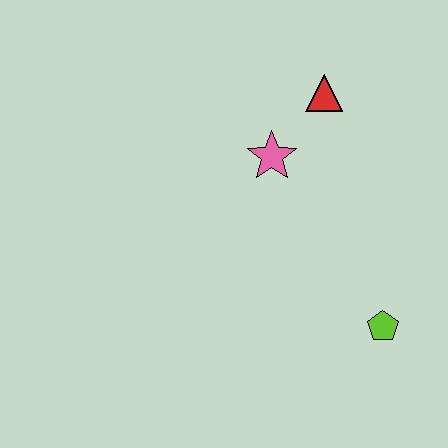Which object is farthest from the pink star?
The lime pentagon is farthest from the pink star.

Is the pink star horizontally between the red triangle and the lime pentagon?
No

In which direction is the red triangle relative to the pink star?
The red triangle is above the pink star.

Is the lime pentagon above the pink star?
No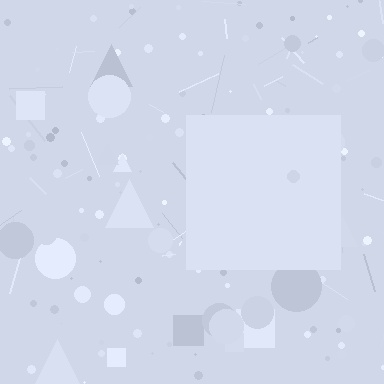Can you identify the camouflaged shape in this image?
The camouflaged shape is a square.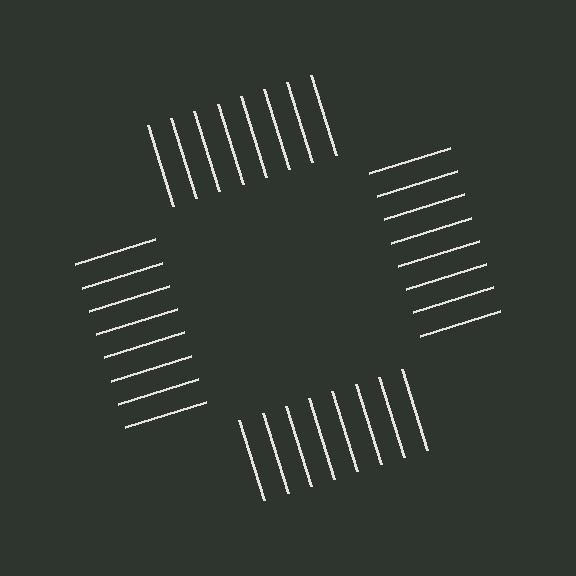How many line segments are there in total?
32 — 8 along each of the 4 edges.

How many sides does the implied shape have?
4 sides — the line-ends trace a square.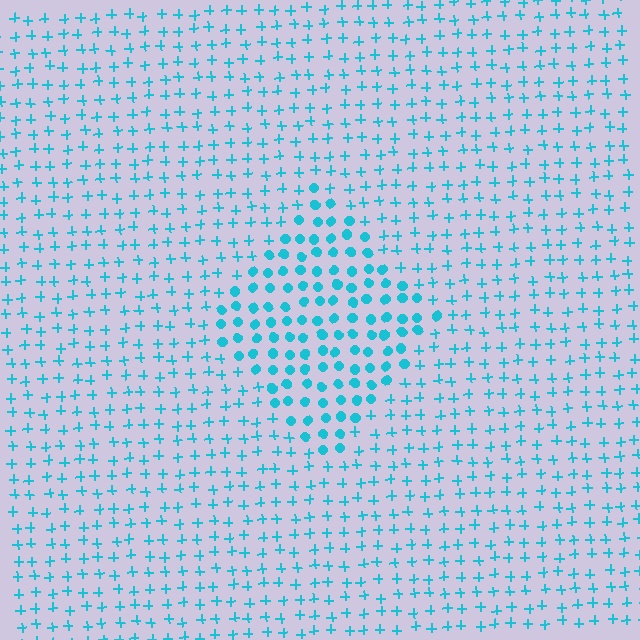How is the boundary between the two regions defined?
The boundary is defined by a change in element shape: circles inside vs. plus signs outside. All elements share the same color and spacing.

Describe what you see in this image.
The image is filled with small cyan elements arranged in a uniform grid. A diamond-shaped region contains circles, while the surrounding area contains plus signs. The boundary is defined purely by the change in element shape.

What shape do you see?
I see a diamond.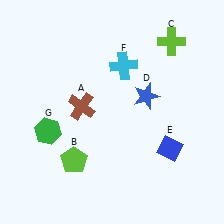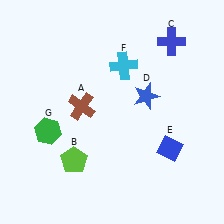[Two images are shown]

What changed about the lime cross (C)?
In Image 1, C is lime. In Image 2, it changed to blue.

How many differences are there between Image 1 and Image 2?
There is 1 difference between the two images.